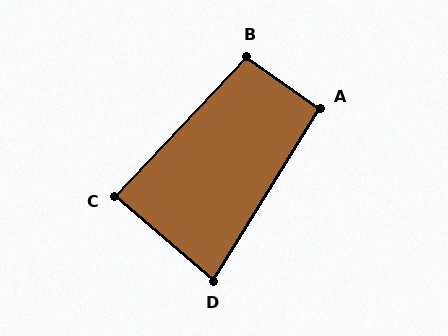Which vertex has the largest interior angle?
B, at approximately 98 degrees.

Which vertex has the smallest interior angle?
D, at approximately 82 degrees.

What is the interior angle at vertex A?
Approximately 93 degrees (approximately right).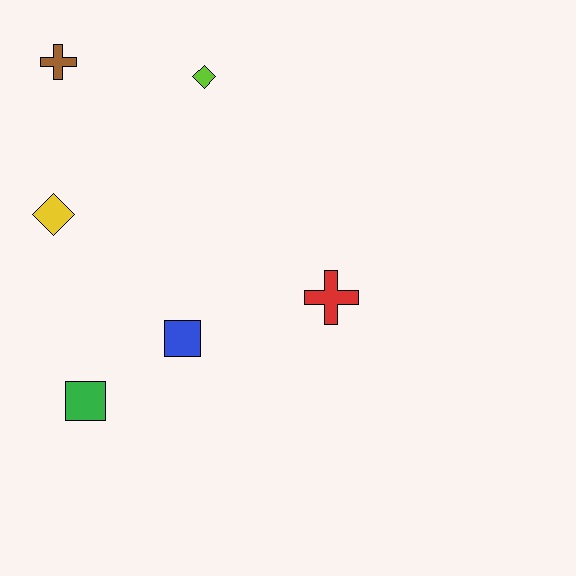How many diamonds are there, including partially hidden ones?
There are 2 diamonds.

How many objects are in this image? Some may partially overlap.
There are 6 objects.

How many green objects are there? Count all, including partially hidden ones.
There is 1 green object.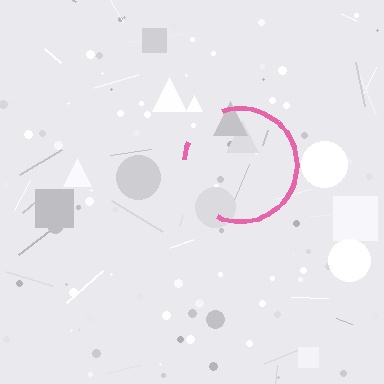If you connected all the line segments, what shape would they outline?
They would outline a circle.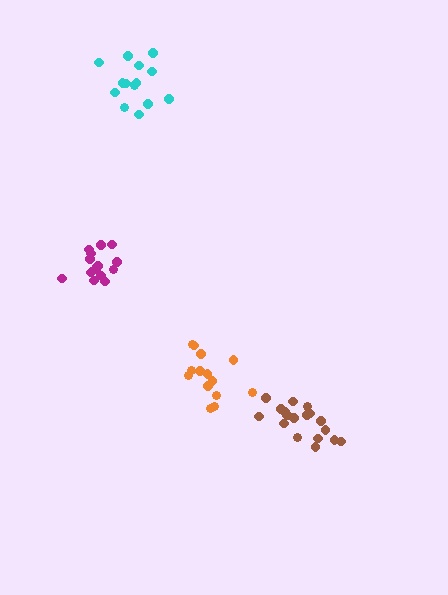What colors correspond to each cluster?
The clusters are colored: brown, orange, magenta, cyan.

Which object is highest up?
The cyan cluster is topmost.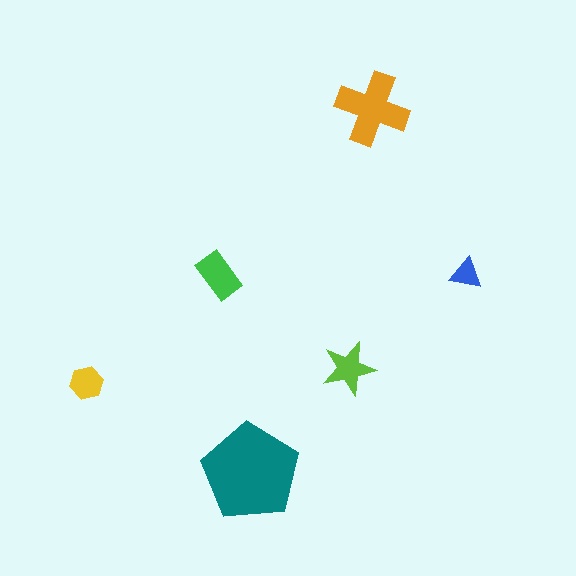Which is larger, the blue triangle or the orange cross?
The orange cross.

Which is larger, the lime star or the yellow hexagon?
The lime star.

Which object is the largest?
The teal pentagon.